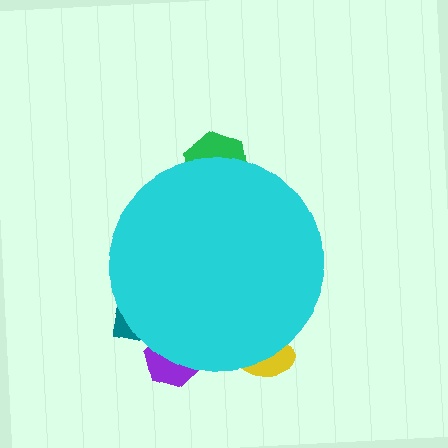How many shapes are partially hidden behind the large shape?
4 shapes are partially hidden.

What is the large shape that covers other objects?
A cyan circle.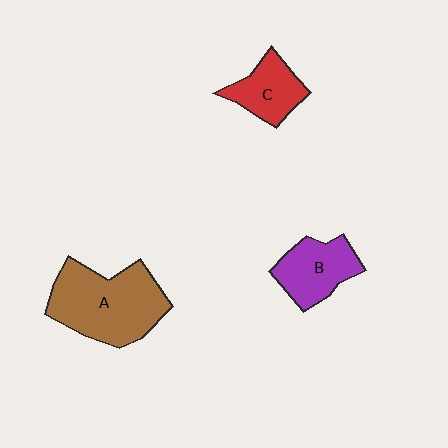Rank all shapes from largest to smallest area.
From largest to smallest: A (brown), B (purple), C (red).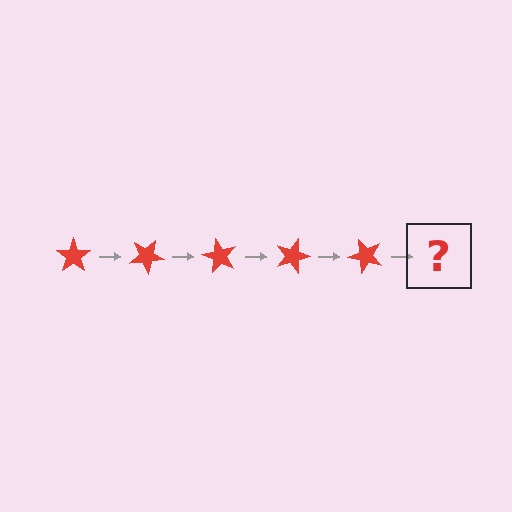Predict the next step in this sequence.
The next step is a red star rotated 150 degrees.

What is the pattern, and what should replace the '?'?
The pattern is that the star rotates 30 degrees each step. The '?' should be a red star rotated 150 degrees.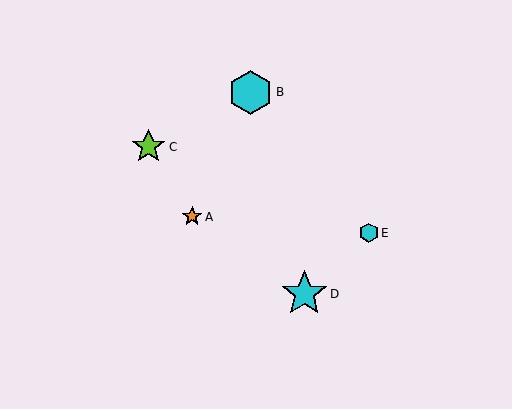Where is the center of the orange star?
The center of the orange star is at (192, 217).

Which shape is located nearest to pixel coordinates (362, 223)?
The cyan hexagon (labeled E) at (369, 233) is nearest to that location.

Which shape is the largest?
The cyan star (labeled D) is the largest.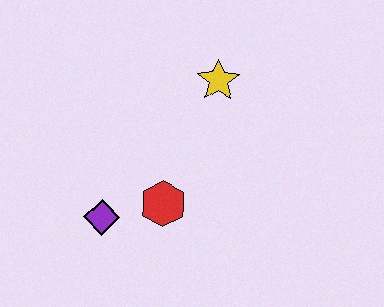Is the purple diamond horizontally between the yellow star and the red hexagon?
No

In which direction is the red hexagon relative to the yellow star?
The red hexagon is below the yellow star.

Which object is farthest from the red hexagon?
The yellow star is farthest from the red hexagon.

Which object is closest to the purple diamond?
The red hexagon is closest to the purple diamond.